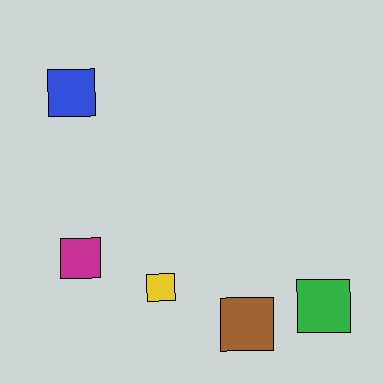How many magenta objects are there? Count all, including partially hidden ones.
There is 1 magenta object.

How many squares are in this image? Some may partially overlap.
There are 5 squares.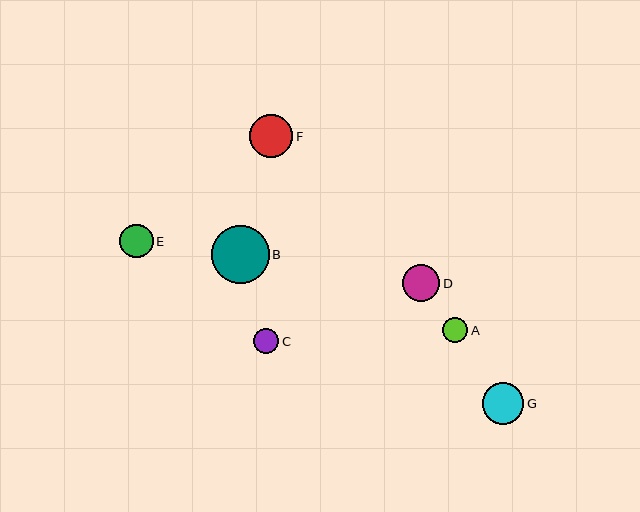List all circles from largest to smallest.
From largest to smallest: B, F, G, D, E, A, C.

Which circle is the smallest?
Circle C is the smallest with a size of approximately 25 pixels.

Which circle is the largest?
Circle B is the largest with a size of approximately 57 pixels.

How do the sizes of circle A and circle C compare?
Circle A and circle C are approximately the same size.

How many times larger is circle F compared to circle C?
Circle F is approximately 1.7 times the size of circle C.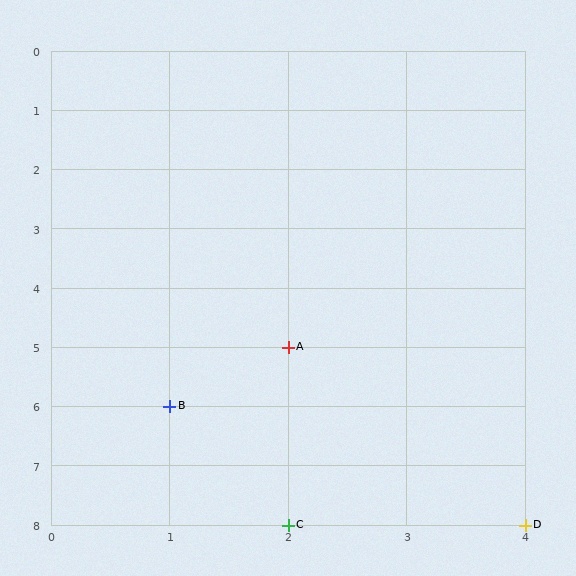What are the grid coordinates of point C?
Point C is at grid coordinates (2, 8).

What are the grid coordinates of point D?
Point D is at grid coordinates (4, 8).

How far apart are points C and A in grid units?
Points C and A are 3 rows apart.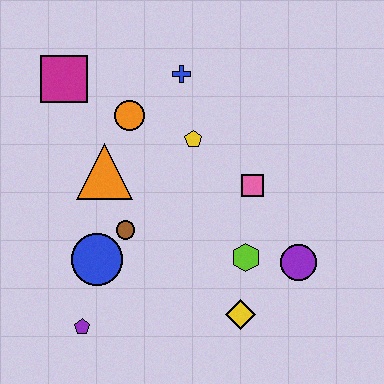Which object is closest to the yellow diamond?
The lime hexagon is closest to the yellow diamond.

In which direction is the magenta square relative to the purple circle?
The magenta square is to the left of the purple circle.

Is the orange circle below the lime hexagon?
No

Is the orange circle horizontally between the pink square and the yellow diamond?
No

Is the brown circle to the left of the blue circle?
No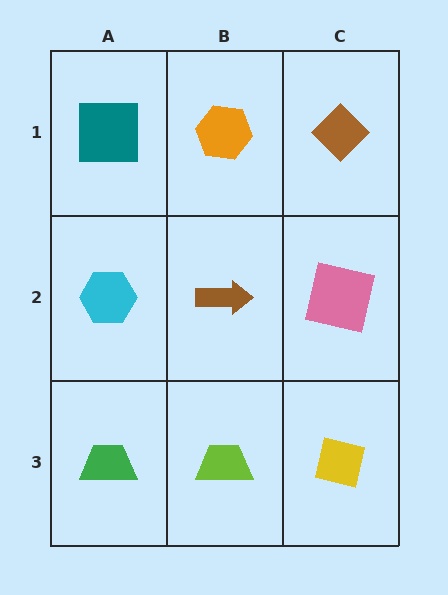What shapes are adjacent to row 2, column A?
A teal square (row 1, column A), a green trapezoid (row 3, column A), a brown arrow (row 2, column B).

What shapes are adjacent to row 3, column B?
A brown arrow (row 2, column B), a green trapezoid (row 3, column A), a yellow square (row 3, column C).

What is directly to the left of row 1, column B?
A teal square.